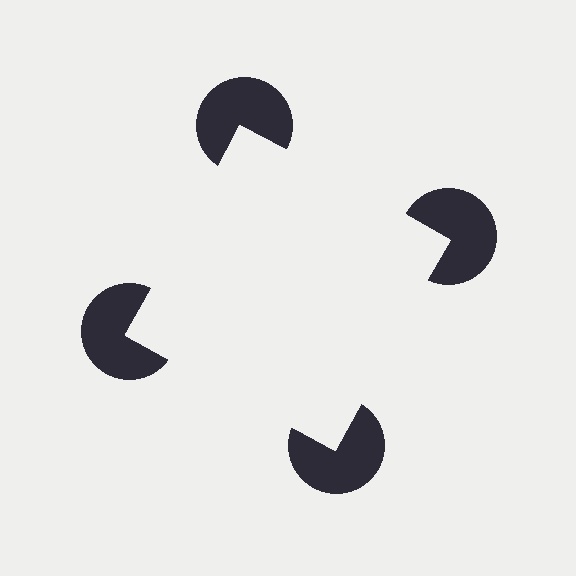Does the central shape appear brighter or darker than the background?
It typically appears slightly brighter than the background, even though no actual brightness change is drawn.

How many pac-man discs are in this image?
There are 4 — one at each vertex of the illusory square.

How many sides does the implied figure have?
4 sides.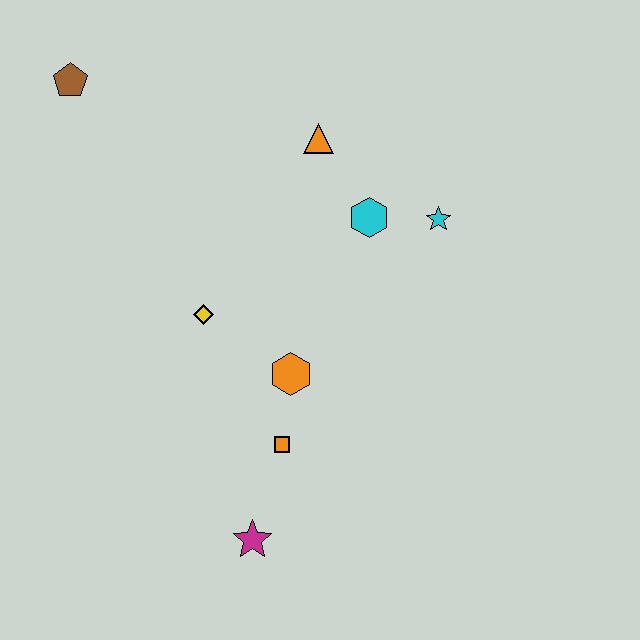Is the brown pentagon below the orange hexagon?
No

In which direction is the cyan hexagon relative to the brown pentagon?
The cyan hexagon is to the right of the brown pentagon.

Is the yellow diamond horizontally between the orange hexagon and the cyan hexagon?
No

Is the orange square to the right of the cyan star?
No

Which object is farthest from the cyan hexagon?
The magenta star is farthest from the cyan hexagon.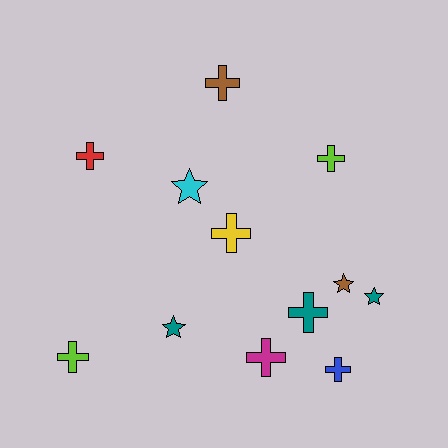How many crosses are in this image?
There are 8 crosses.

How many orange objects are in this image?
There are no orange objects.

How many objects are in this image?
There are 12 objects.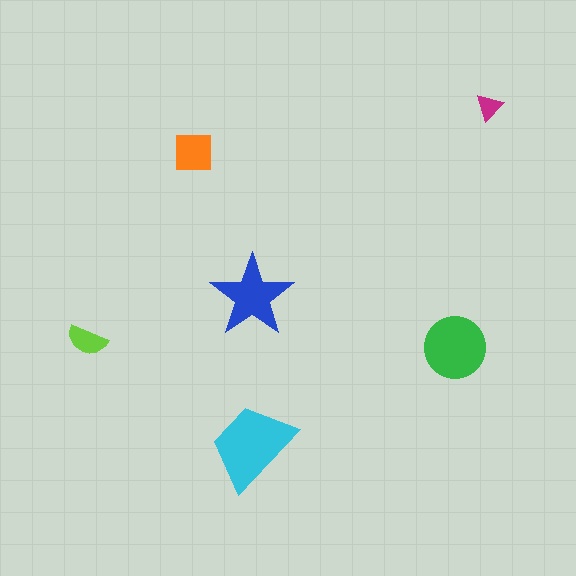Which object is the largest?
The cyan trapezoid.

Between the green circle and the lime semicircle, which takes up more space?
The green circle.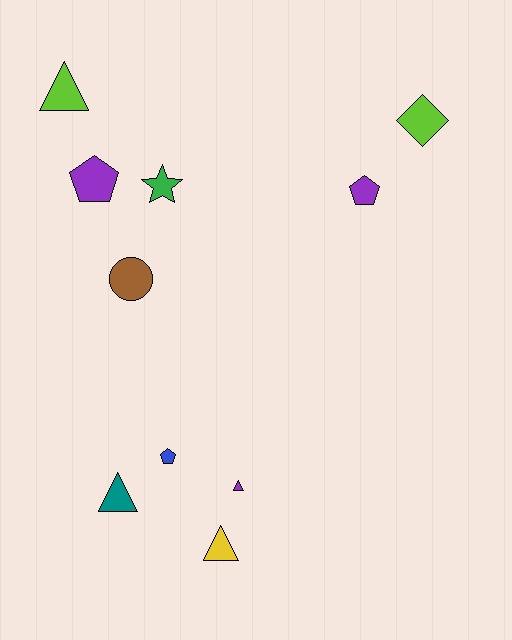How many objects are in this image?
There are 10 objects.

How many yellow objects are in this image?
There is 1 yellow object.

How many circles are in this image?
There is 1 circle.